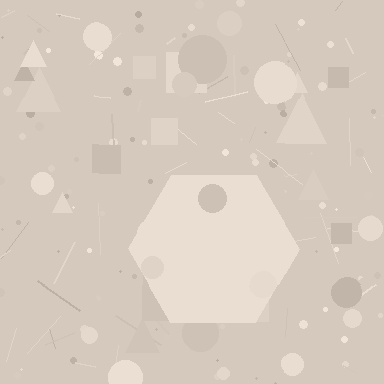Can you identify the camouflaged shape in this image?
The camouflaged shape is a hexagon.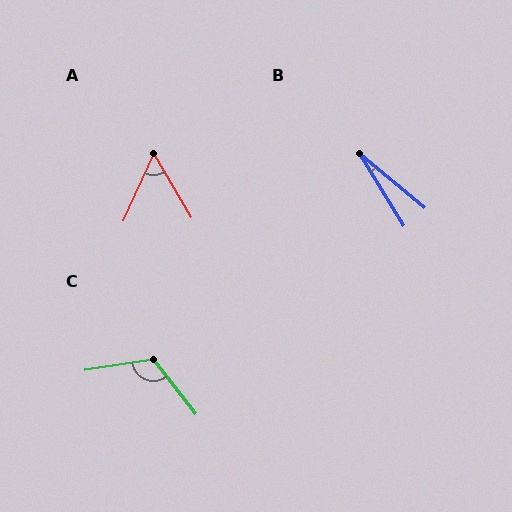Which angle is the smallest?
B, at approximately 19 degrees.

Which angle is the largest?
C, at approximately 119 degrees.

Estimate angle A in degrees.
Approximately 55 degrees.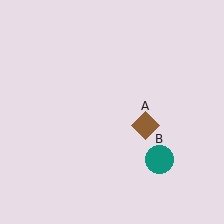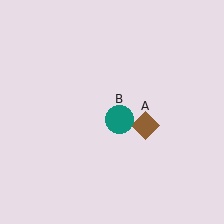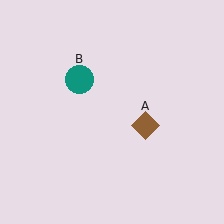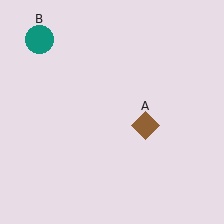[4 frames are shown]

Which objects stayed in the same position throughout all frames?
Brown diamond (object A) remained stationary.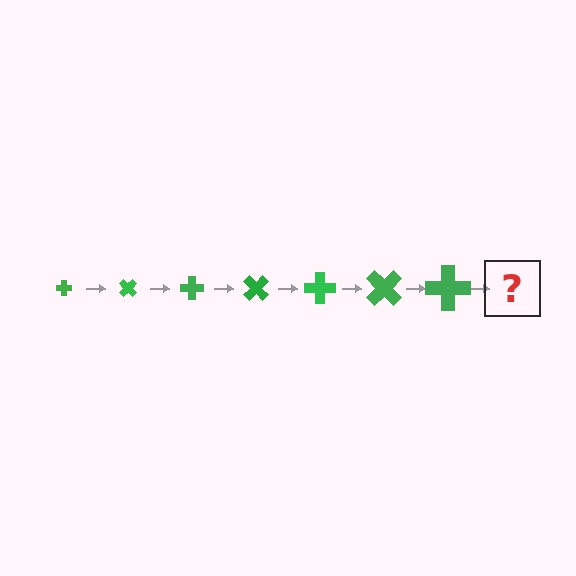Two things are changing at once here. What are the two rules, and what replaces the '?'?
The two rules are that the cross grows larger each step and it rotates 45 degrees each step. The '?' should be a cross, larger than the previous one and rotated 315 degrees from the start.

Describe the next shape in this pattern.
It should be a cross, larger than the previous one and rotated 315 degrees from the start.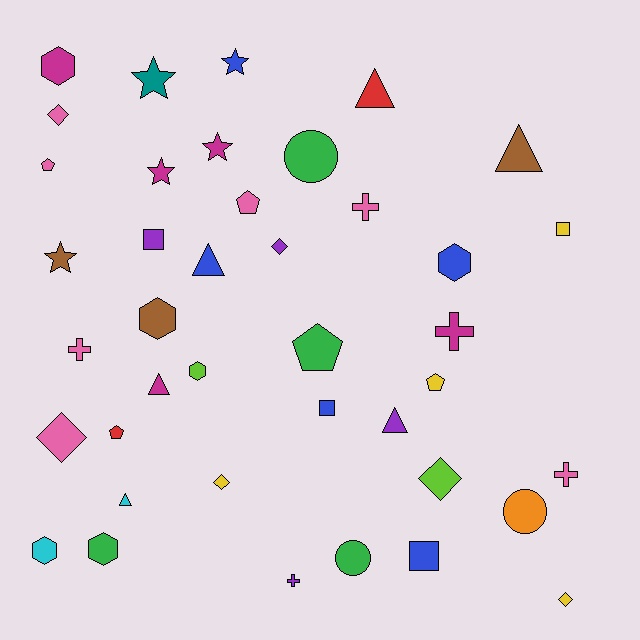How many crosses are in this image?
There are 5 crosses.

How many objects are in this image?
There are 40 objects.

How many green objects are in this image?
There are 4 green objects.